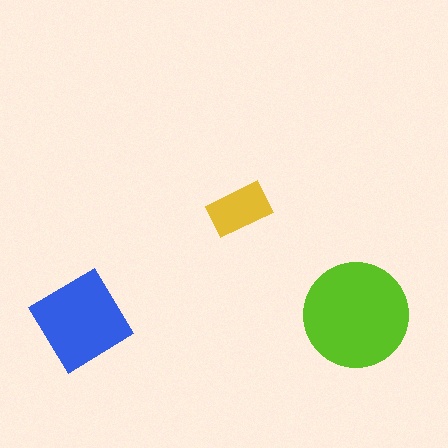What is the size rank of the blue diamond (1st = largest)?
2nd.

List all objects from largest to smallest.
The lime circle, the blue diamond, the yellow rectangle.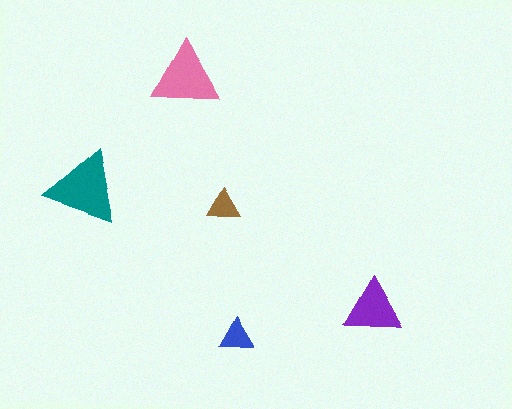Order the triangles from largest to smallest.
the teal one, the pink one, the purple one, the blue one, the brown one.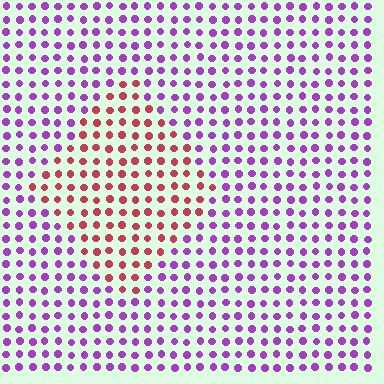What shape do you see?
I see a diamond.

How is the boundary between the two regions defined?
The boundary is defined purely by a slight shift in hue (about 60 degrees). Spacing, size, and orientation are identical on both sides.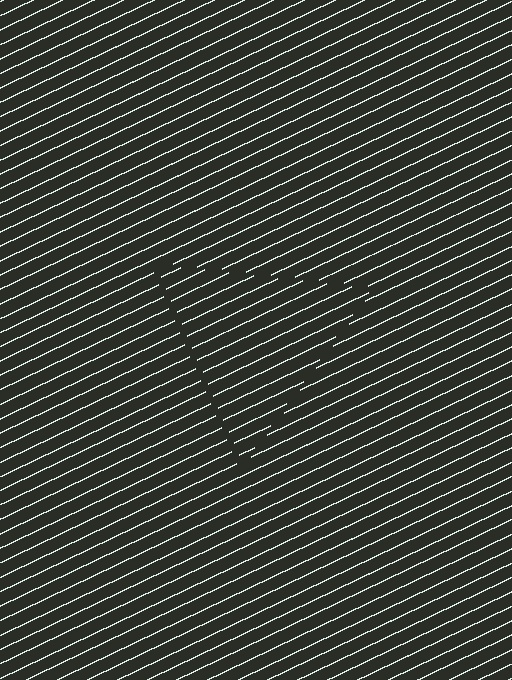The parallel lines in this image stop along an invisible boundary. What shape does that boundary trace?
An illusory triangle. The interior of the shape contains the same grating, shifted by half a period — the contour is defined by the phase discontinuity where line-ends from the inner and outer gratings abut.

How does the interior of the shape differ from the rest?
The interior of the shape contains the same grating, shifted by half a period — the contour is defined by the phase discontinuity where line-ends from the inner and outer gratings abut.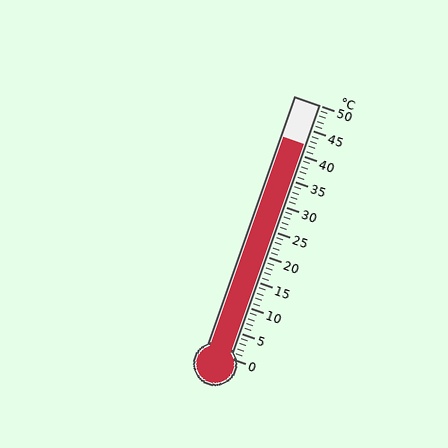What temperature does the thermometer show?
The thermometer shows approximately 42°C.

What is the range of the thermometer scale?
The thermometer scale ranges from 0°C to 50°C.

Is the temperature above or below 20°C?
The temperature is above 20°C.